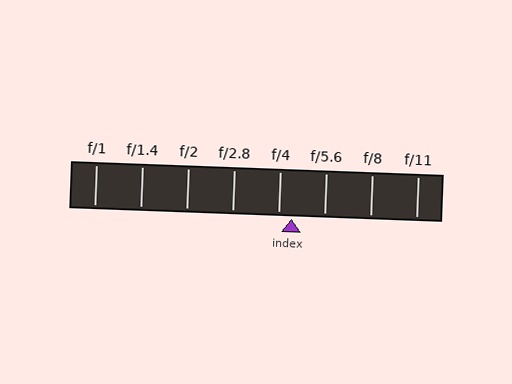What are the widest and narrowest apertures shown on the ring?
The widest aperture shown is f/1 and the narrowest is f/11.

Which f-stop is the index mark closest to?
The index mark is closest to f/4.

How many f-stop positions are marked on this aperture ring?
There are 8 f-stop positions marked.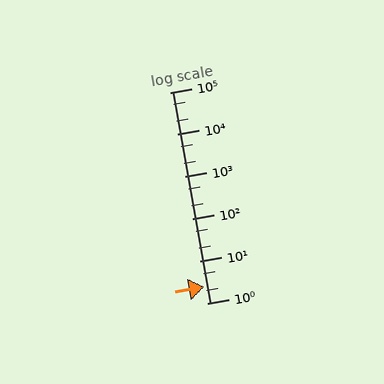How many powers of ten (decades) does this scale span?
The scale spans 5 decades, from 1 to 100000.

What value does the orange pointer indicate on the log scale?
The pointer indicates approximately 2.4.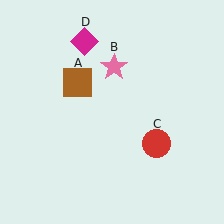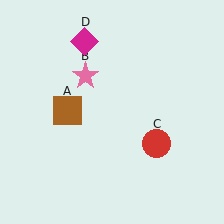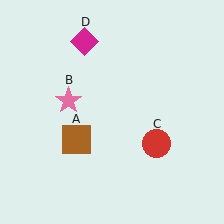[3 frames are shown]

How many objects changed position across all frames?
2 objects changed position: brown square (object A), pink star (object B).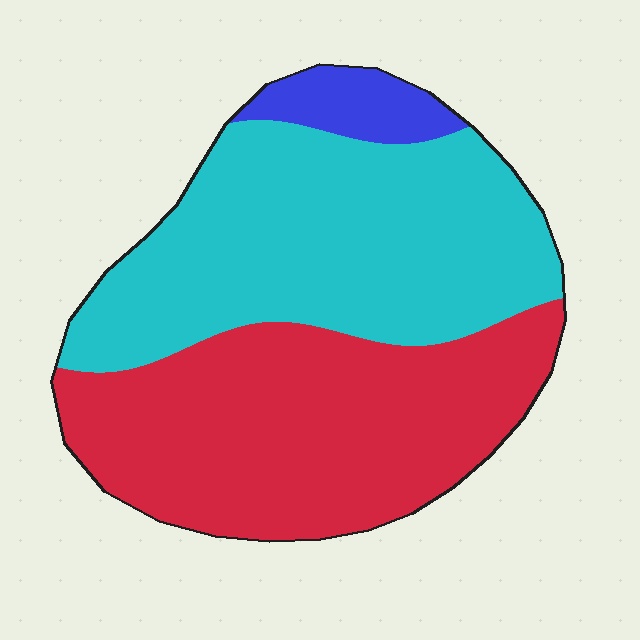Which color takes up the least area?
Blue, at roughly 5%.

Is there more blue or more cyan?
Cyan.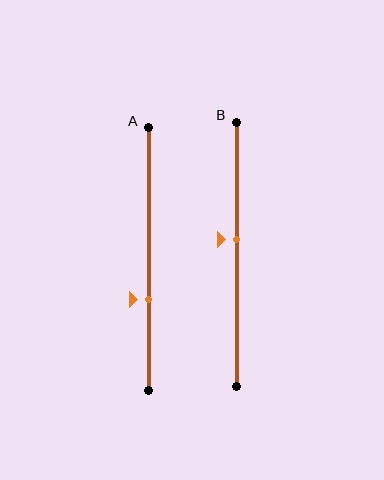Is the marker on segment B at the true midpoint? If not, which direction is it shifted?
No, the marker on segment B is shifted upward by about 6% of the segment length.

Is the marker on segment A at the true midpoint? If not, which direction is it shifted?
No, the marker on segment A is shifted downward by about 15% of the segment length.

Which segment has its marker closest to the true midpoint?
Segment B has its marker closest to the true midpoint.